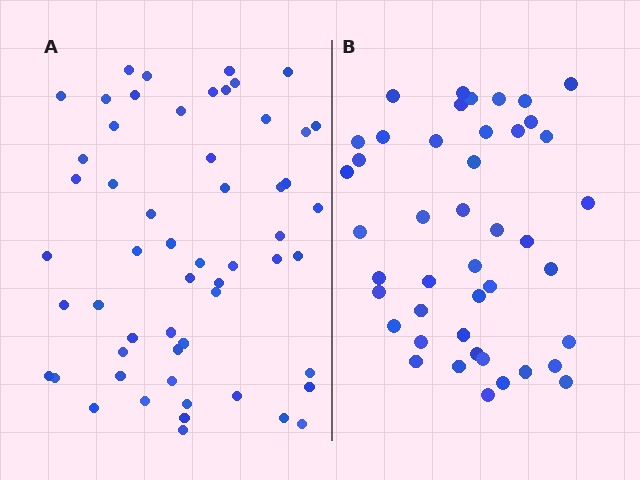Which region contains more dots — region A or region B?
Region A (the left region) has more dots.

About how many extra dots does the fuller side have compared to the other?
Region A has roughly 12 or so more dots than region B.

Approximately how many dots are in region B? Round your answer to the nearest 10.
About 40 dots. (The exact count is 44, which rounds to 40.)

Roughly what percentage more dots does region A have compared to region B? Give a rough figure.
About 25% more.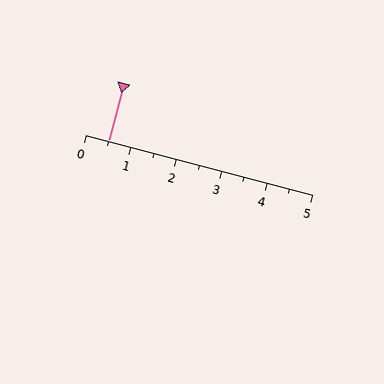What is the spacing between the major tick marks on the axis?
The major ticks are spaced 1 apart.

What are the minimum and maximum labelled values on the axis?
The axis runs from 0 to 5.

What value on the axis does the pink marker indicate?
The marker indicates approximately 0.5.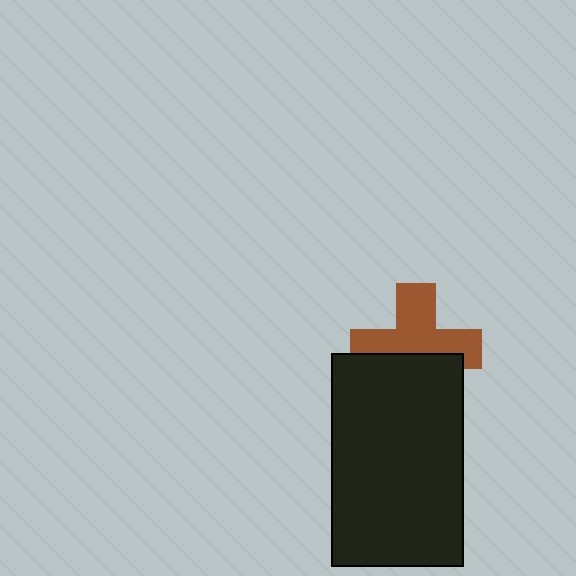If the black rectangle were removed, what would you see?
You would see the complete brown cross.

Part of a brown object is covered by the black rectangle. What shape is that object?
It is a cross.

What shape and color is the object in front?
The object in front is a black rectangle.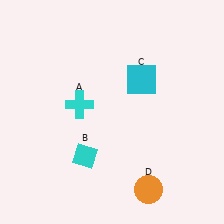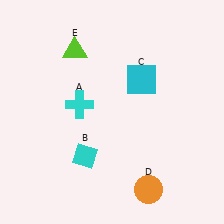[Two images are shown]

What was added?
A lime triangle (E) was added in Image 2.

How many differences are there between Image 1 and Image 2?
There is 1 difference between the two images.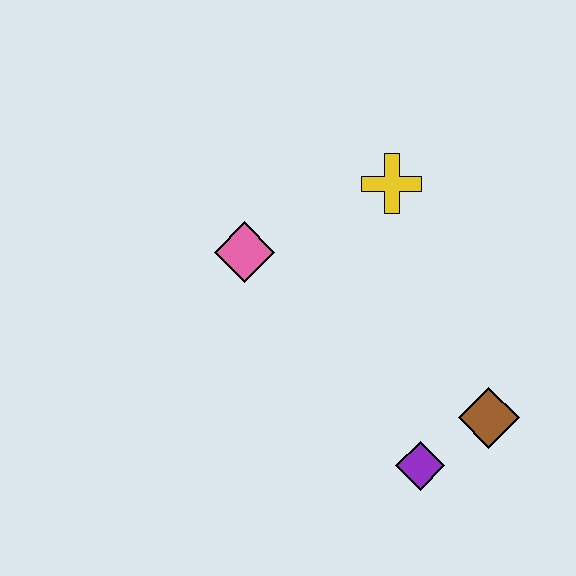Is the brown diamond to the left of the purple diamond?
No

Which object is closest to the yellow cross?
The pink diamond is closest to the yellow cross.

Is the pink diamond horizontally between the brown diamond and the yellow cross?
No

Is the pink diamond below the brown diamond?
No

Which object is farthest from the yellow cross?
The purple diamond is farthest from the yellow cross.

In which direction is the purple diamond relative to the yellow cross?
The purple diamond is below the yellow cross.